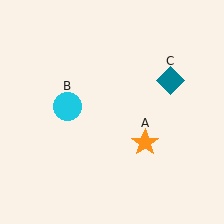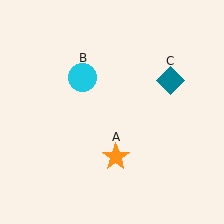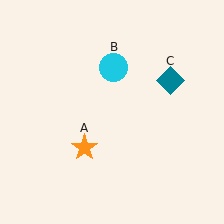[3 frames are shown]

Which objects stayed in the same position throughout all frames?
Teal diamond (object C) remained stationary.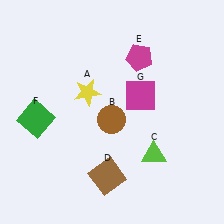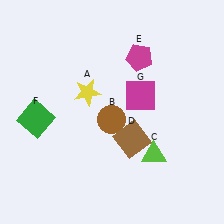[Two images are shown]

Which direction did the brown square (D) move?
The brown square (D) moved up.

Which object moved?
The brown square (D) moved up.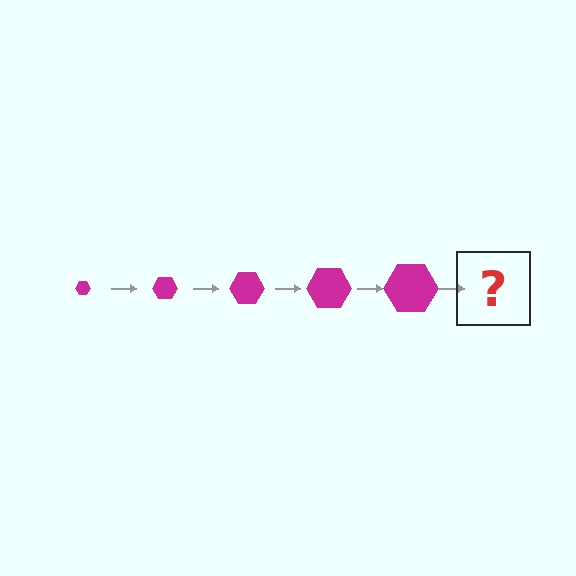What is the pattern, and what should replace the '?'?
The pattern is that the hexagon gets progressively larger each step. The '?' should be a magenta hexagon, larger than the previous one.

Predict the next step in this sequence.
The next step is a magenta hexagon, larger than the previous one.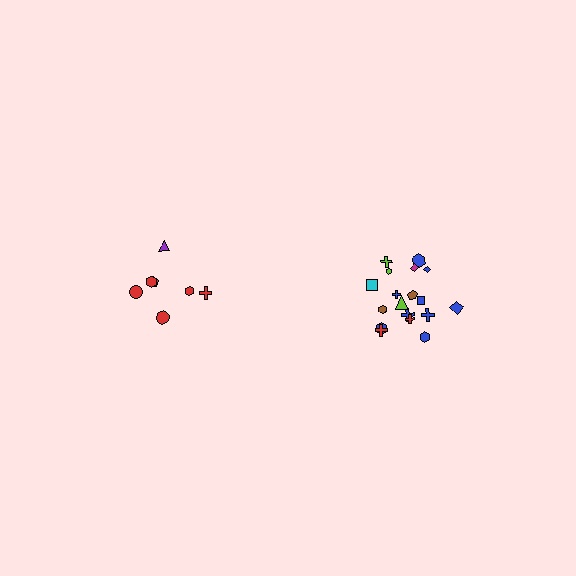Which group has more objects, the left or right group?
The right group.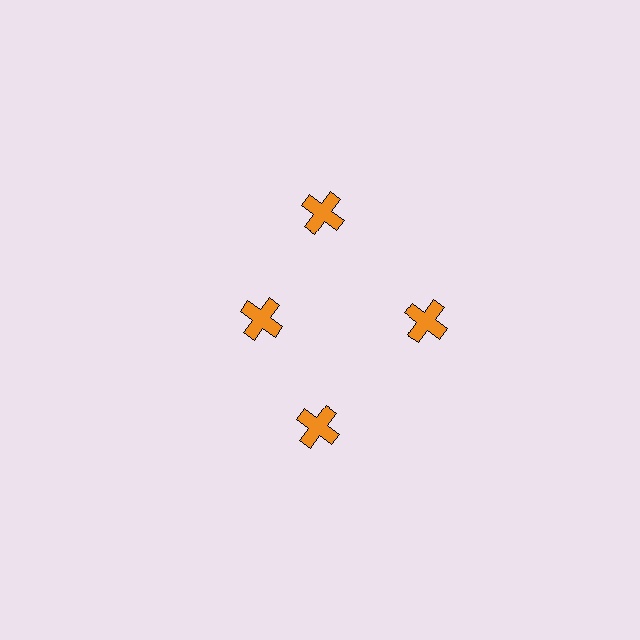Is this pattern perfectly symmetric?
No. The 4 orange crosses are arranged in a ring, but one element near the 9 o'clock position is pulled inward toward the center, breaking the 4-fold rotational symmetry.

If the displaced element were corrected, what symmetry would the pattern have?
It would have 4-fold rotational symmetry — the pattern would map onto itself every 90 degrees.